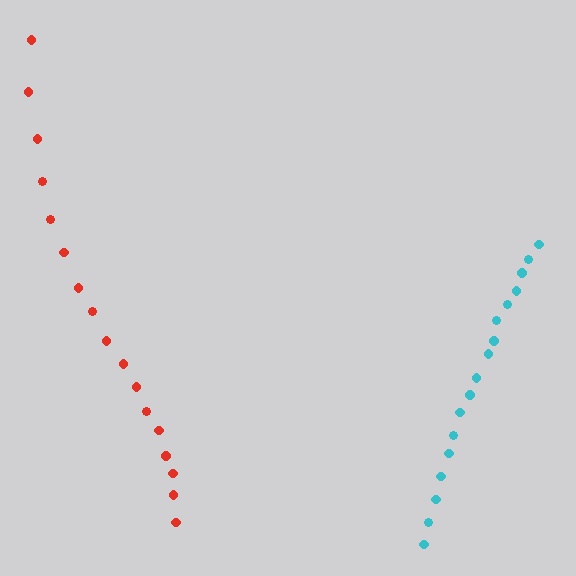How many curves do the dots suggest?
There are 2 distinct paths.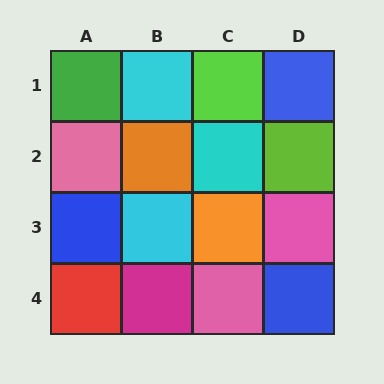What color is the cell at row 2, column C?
Cyan.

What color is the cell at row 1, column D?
Blue.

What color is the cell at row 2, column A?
Pink.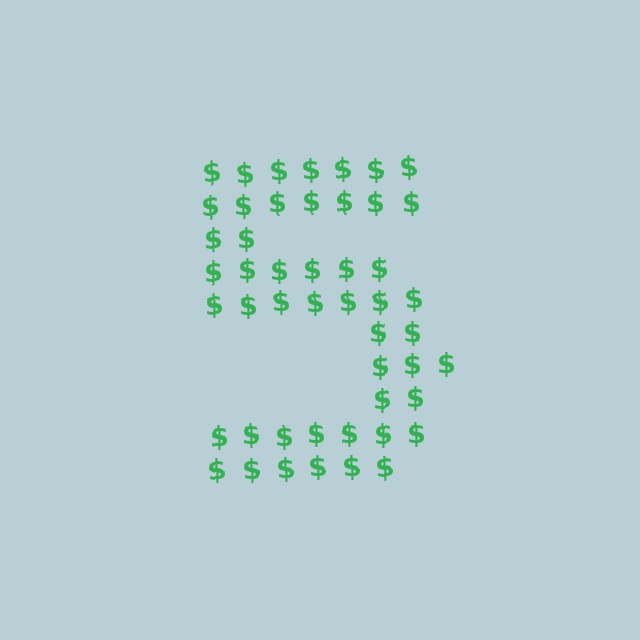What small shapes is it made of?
It is made of small dollar signs.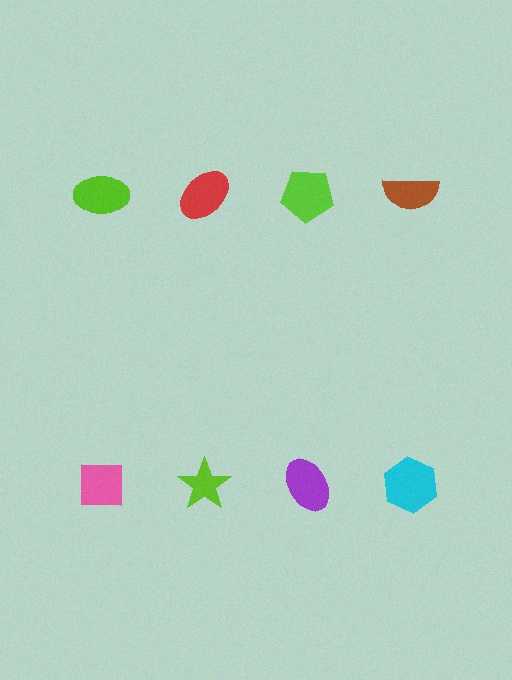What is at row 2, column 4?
A cyan hexagon.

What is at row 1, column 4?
A brown semicircle.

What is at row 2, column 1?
A pink square.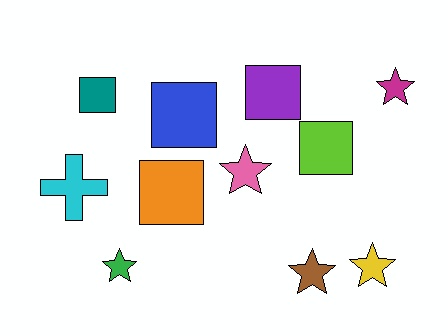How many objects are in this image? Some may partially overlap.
There are 11 objects.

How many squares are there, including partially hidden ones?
There are 5 squares.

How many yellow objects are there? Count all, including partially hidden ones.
There is 1 yellow object.